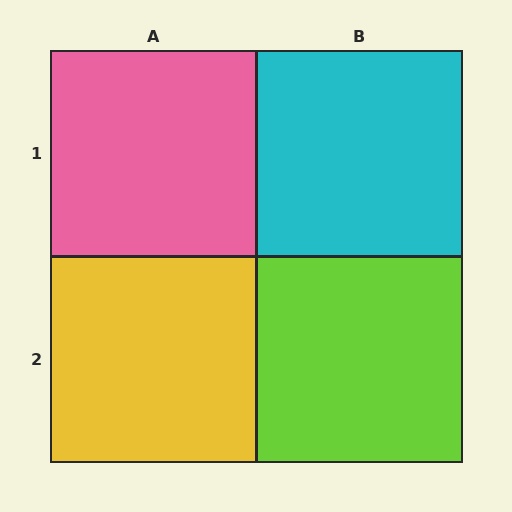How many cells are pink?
1 cell is pink.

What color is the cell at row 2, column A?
Yellow.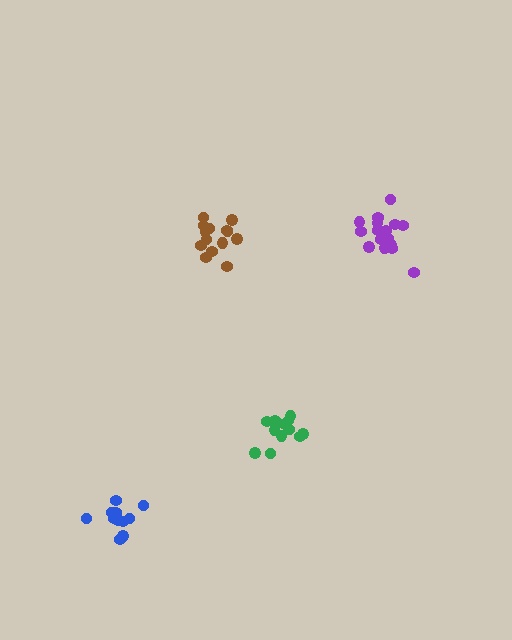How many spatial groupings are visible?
There are 4 spatial groupings.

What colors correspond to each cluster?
The clusters are colored: brown, green, blue, purple.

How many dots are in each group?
Group 1: 15 dots, Group 2: 13 dots, Group 3: 12 dots, Group 4: 16 dots (56 total).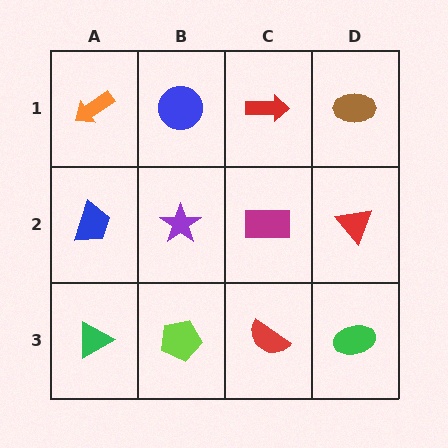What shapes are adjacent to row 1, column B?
A purple star (row 2, column B), an orange arrow (row 1, column A), a red arrow (row 1, column C).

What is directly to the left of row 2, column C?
A purple star.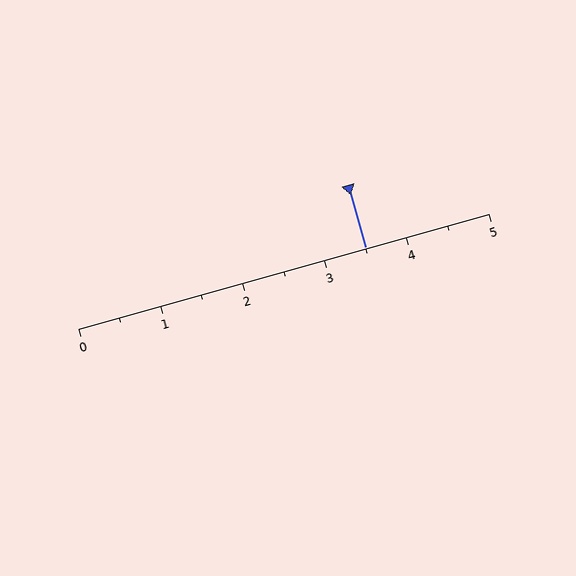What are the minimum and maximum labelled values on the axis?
The axis runs from 0 to 5.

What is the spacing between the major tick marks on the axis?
The major ticks are spaced 1 apart.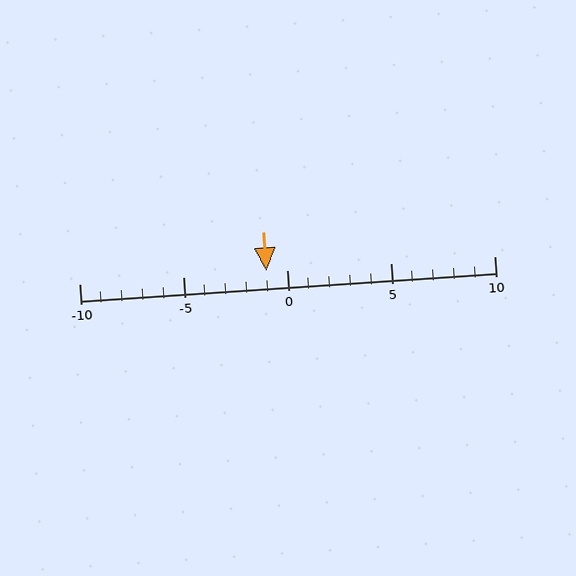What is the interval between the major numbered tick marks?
The major tick marks are spaced 5 units apart.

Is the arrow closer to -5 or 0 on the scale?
The arrow is closer to 0.